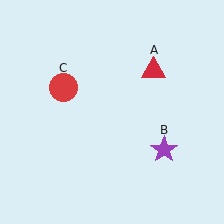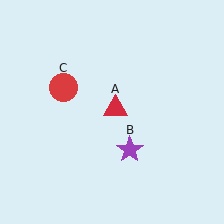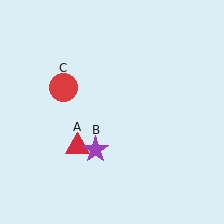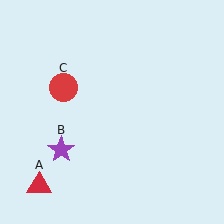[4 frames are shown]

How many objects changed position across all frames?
2 objects changed position: red triangle (object A), purple star (object B).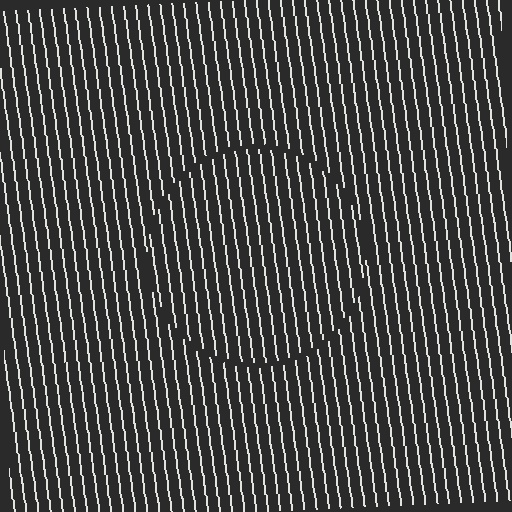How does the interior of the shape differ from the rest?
The interior of the shape contains the same grating, shifted by half a period — the contour is defined by the phase discontinuity where line-ends from the inner and outer gratings abut.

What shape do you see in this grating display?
An illusory circle. The interior of the shape contains the same grating, shifted by half a period — the contour is defined by the phase discontinuity where line-ends from the inner and outer gratings abut.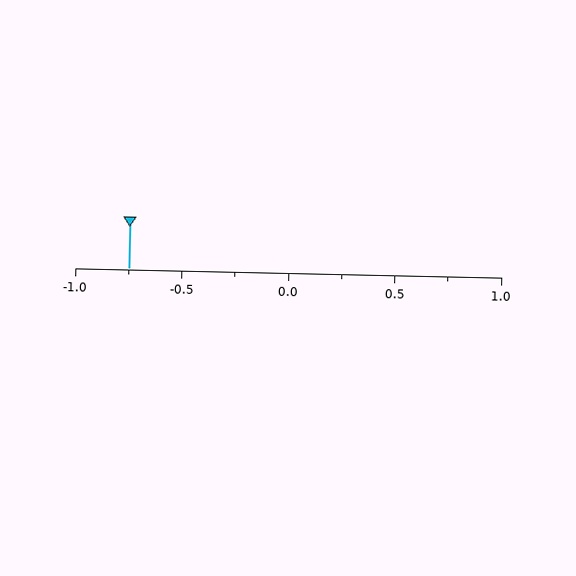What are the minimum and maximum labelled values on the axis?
The axis runs from -1.0 to 1.0.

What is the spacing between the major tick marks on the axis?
The major ticks are spaced 0.5 apart.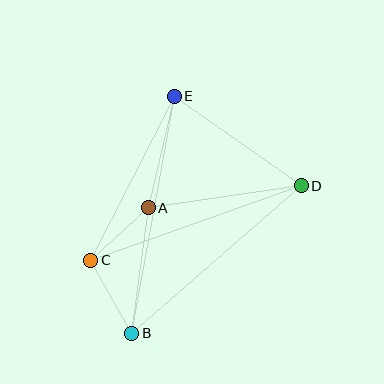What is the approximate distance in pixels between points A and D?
The distance between A and D is approximately 155 pixels.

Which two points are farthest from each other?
Points B and E are farthest from each other.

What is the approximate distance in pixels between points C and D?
The distance between C and D is approximately 223 pixels.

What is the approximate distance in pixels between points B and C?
The distance between B and C is approximately 84 pixels.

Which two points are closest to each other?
Points A and C are closest to each other.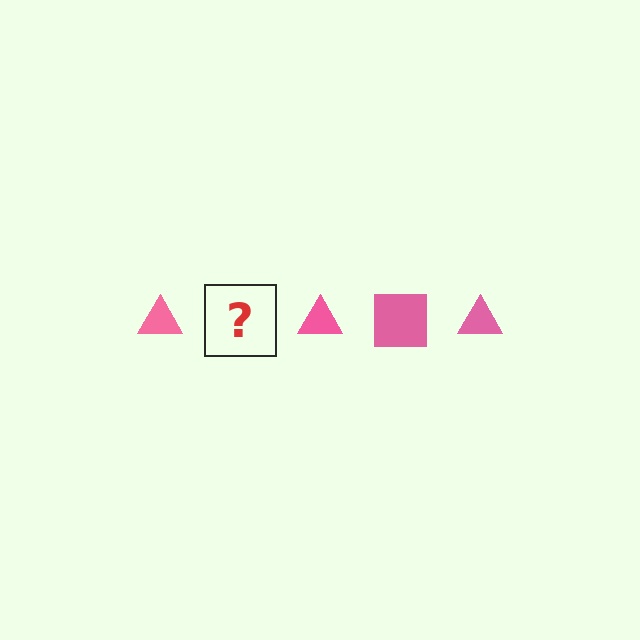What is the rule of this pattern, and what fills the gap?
The rule is that the pattern cycles through triangle, square shapes in pink. The gap should be filled with a pink square.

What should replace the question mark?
The question mark should be replaced with a pink square.